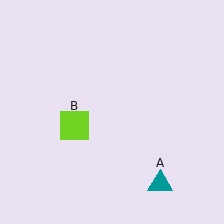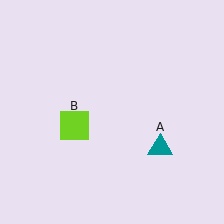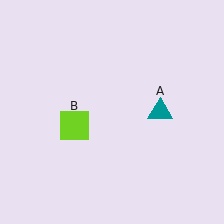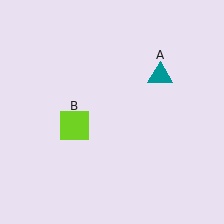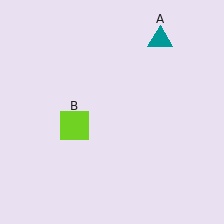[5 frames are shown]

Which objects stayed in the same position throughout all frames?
Lime square (object B) remained stationary.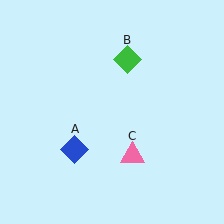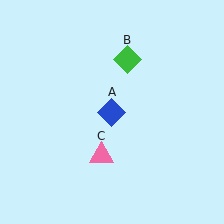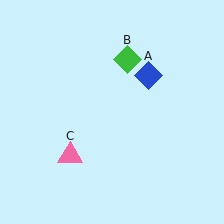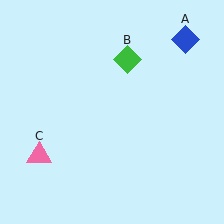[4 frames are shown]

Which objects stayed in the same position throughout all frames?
Green diamond (object B) remained stationary.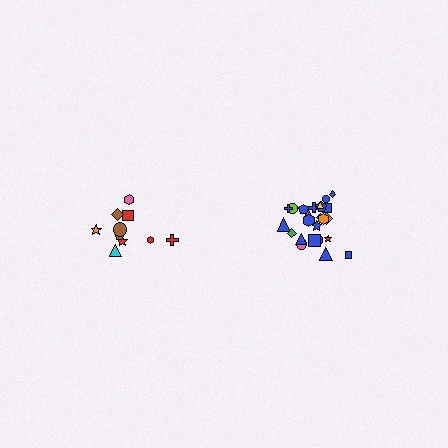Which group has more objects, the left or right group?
The right group.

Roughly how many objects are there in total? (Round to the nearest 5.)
Roughly 35 objects in total.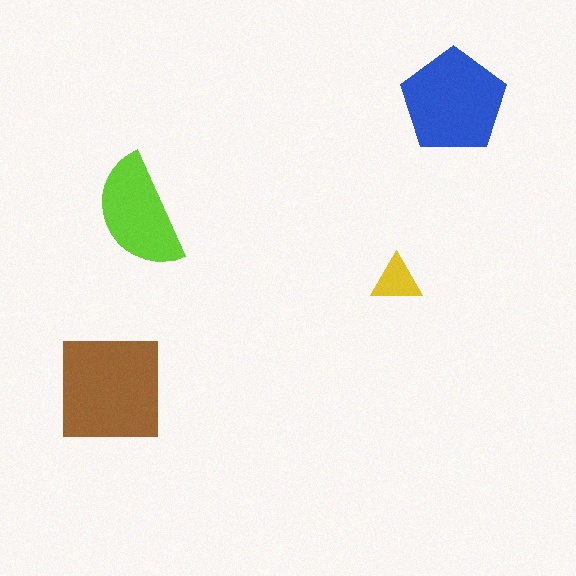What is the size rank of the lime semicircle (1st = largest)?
3rd.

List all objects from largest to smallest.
The brown square, the blue pentagon, the lime semicircle, the yellow triangle.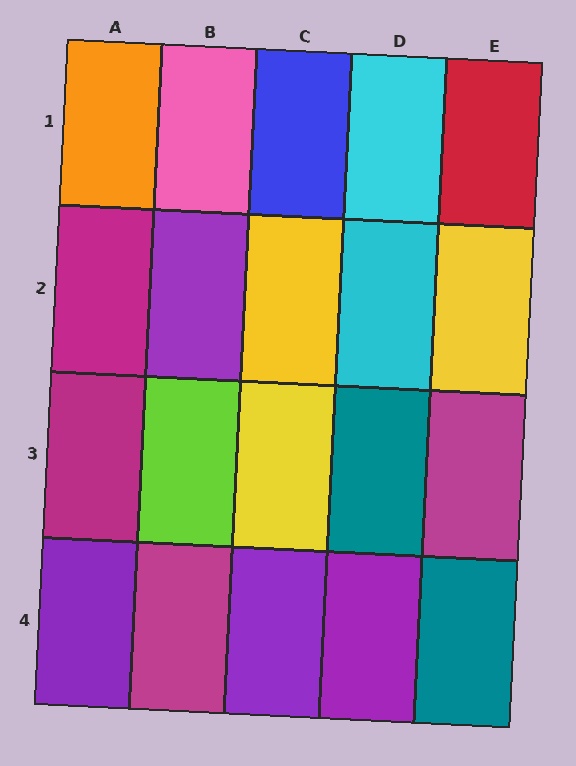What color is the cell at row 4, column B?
Magenta.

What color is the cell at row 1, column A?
Orange.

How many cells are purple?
4 cells are purple.